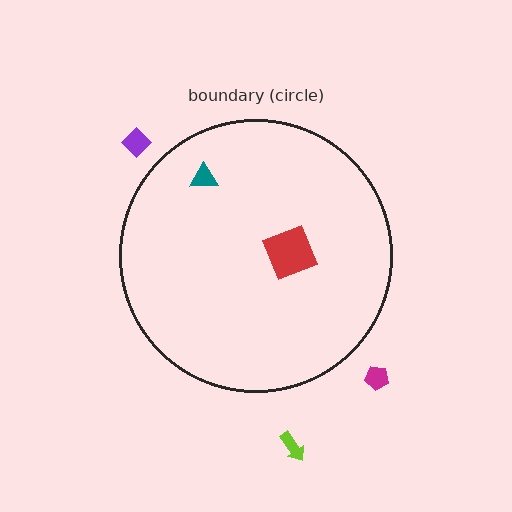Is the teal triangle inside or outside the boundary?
Inside.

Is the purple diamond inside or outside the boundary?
Outside.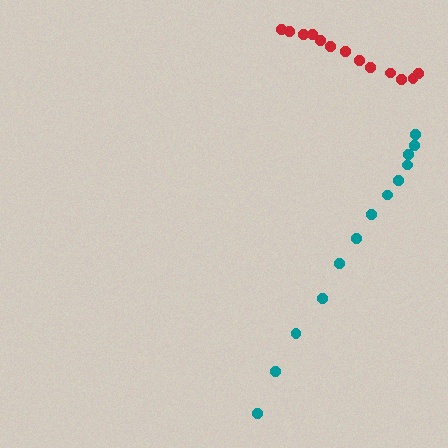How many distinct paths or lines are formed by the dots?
There are 2 distinct paths.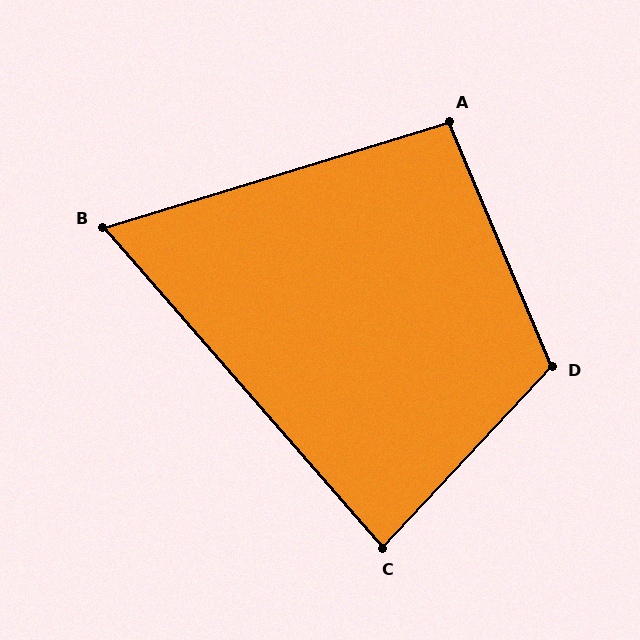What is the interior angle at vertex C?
Approximately 84 degrees (acute).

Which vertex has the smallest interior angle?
B, at approximately 66 degrees.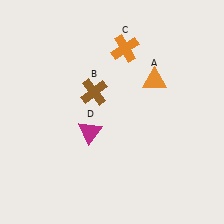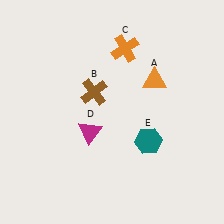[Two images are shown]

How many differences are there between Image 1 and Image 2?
There is 1 difference between the two images.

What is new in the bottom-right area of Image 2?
A teal hexagon (E) was added in the bottom-right area of Image 2.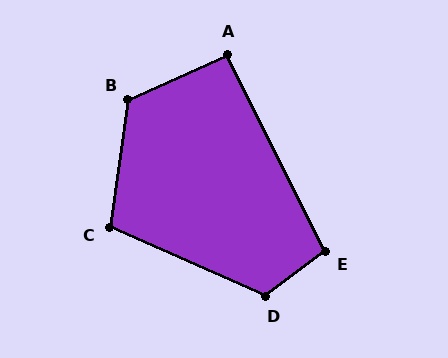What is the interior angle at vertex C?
Approximately 106 degrees (obtuse).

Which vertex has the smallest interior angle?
A, at approximately 92 degrees.